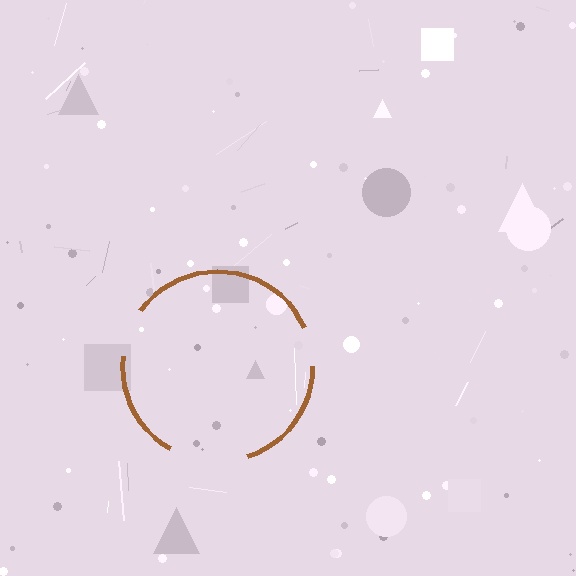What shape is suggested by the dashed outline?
The dashed outline suggests a circle.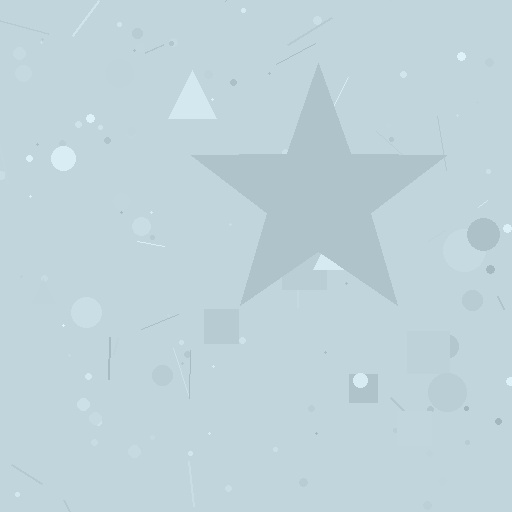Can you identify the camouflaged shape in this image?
The camouflaged shape is a star.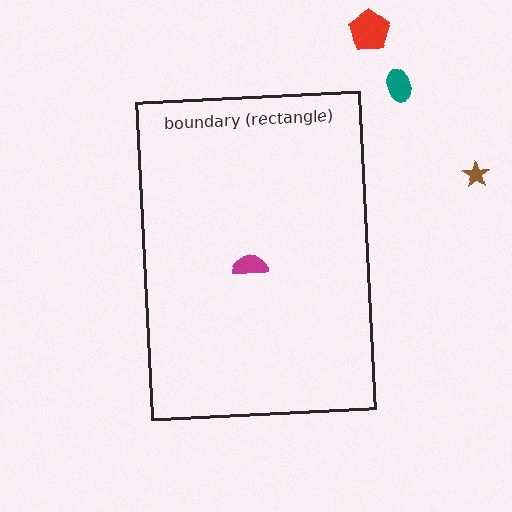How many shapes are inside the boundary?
1 inside, 3 outside.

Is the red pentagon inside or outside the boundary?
Outside.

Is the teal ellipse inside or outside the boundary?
Outside.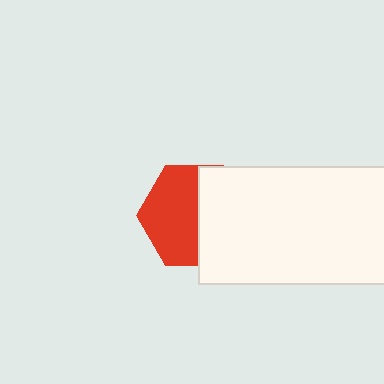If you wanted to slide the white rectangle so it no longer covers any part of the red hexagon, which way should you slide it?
Slide it right — that is the most direct way to separate the two shapes.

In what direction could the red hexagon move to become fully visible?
The red hexagon could move left. That would shift it out from behind the white rectangle entirely.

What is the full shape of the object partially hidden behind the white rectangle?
The partially hidden object is a red hexagon.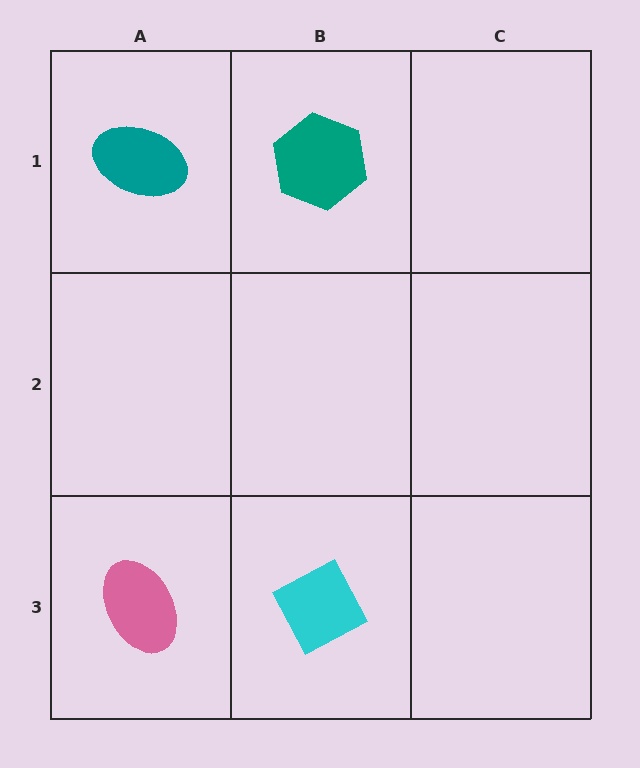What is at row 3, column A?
A pink ellipse.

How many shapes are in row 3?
2 shapes.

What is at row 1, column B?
A teal hexagon.